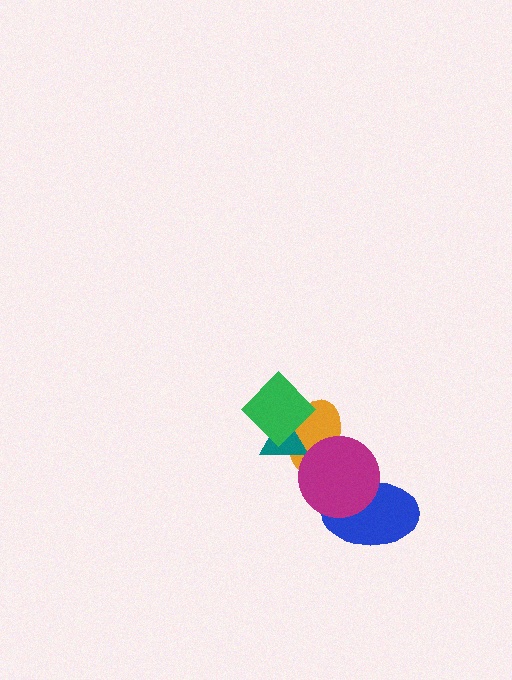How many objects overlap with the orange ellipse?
3 objects overlap with the orange ellipse.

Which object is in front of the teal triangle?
The green diamond is in front of the teal triangle.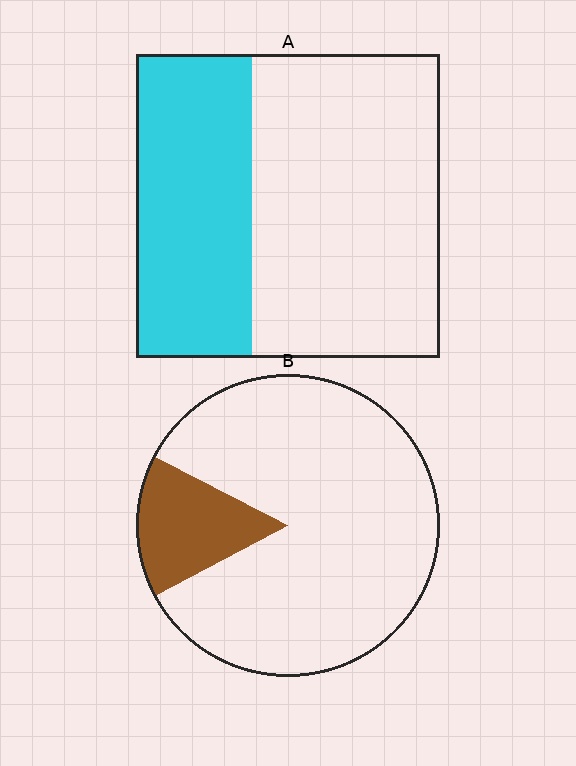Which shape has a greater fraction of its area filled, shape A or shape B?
Shape A.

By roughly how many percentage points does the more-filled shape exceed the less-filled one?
By roughly 25 percentage points (A over B).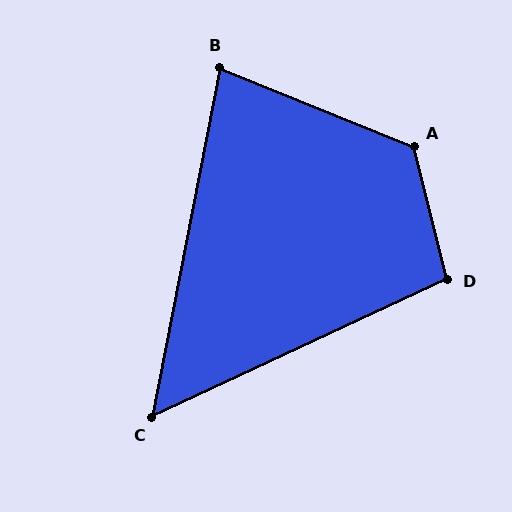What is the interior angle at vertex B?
Approximately 79 degrees (acute).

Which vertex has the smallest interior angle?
C, at approximately 54 degrees.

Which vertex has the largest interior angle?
A, at approximately 126 degrees.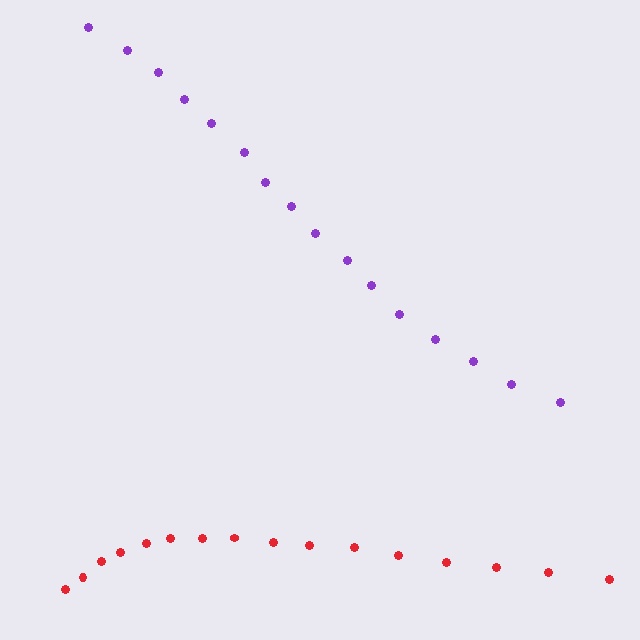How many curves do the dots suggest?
There are 2 distinct paths.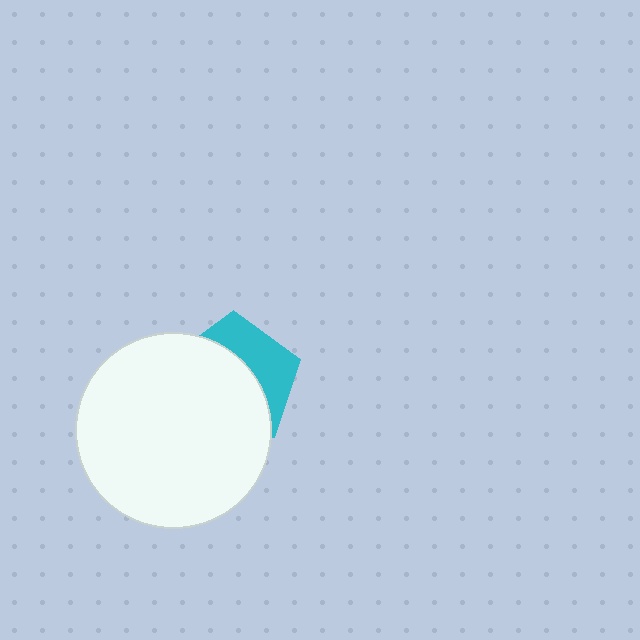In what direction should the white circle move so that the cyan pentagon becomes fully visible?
The white circle should move toward the lower-left. That is the shortest direction to clear the overlap and leave the cyan pentagon fully visible.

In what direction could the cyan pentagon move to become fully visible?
The cyan pentagon could move toward the upper-right. That would shift it out from behind the white circle entirely.